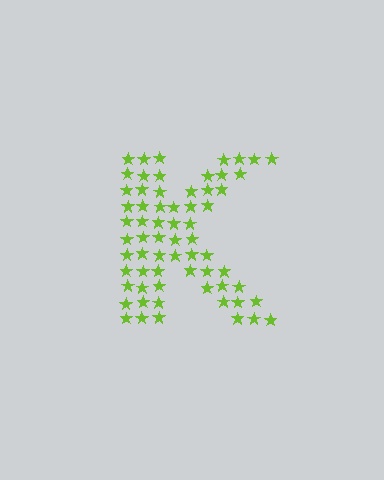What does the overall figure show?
The overall figure shows the letter K.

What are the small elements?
The small elements are stars.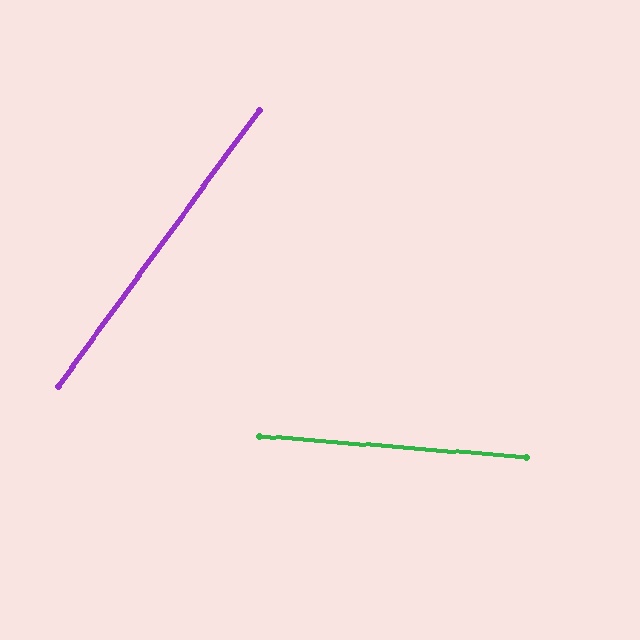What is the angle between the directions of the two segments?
Approximately 58 degrees.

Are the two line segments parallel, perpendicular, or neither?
Neither parallel nor perpendicular — they differ by about 58°.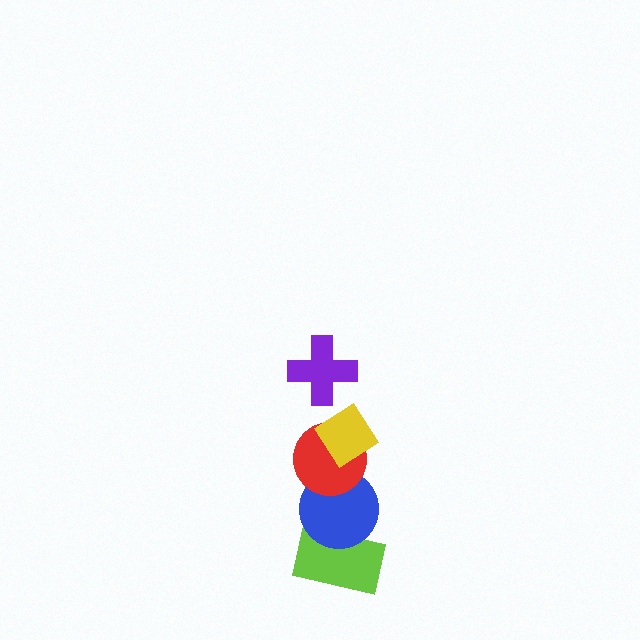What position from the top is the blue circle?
The blue circle is 4th from the top.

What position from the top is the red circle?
The red circle is 3rd from the top.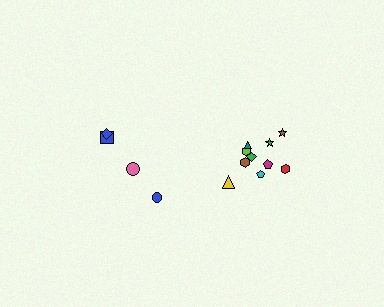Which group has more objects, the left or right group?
The right group.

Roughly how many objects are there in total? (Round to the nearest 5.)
Roughly 15 objects in total.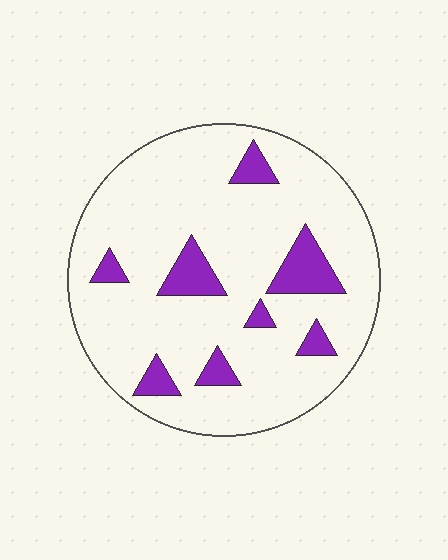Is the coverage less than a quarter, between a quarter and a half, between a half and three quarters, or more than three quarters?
Less than a quarter.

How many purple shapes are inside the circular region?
8.